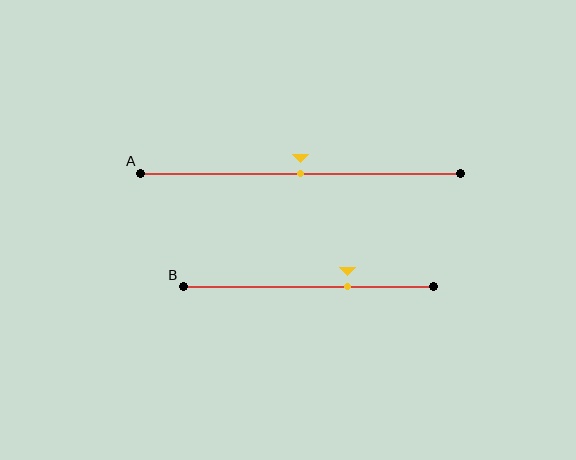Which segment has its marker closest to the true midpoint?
Segment A has its marker closest to the true midpoint.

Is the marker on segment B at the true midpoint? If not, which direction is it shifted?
No, the marker on segment B is shifted to the right by about 16% of the segment length.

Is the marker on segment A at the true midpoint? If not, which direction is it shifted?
Yes, the marker on segment A is at the true midpoint.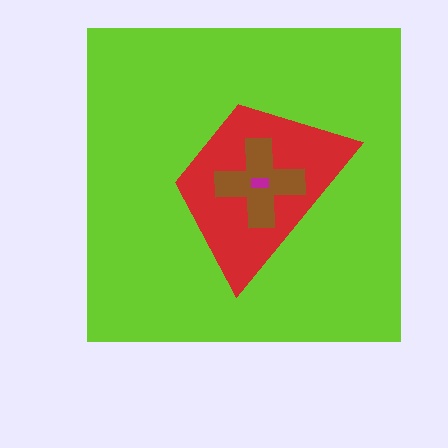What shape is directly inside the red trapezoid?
The brown cross.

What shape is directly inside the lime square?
The red trapezoid.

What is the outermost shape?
The lime square.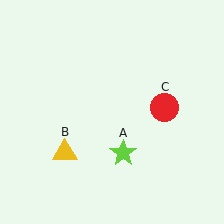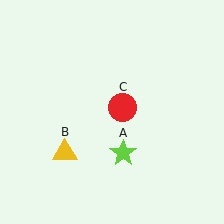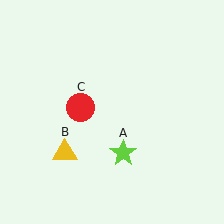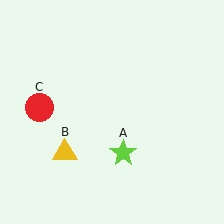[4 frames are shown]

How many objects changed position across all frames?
1 object changed position: red circle (object C).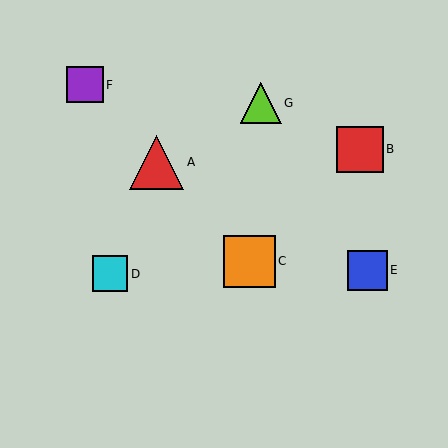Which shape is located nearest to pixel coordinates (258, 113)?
The lime triangle (labeled G) at (261, 103) is nearest to that location.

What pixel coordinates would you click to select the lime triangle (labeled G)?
Click at (261, 103) to select the lime triangle G.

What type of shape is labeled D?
Shape D is a cyan square.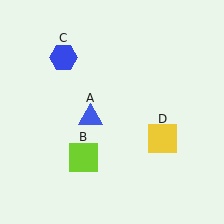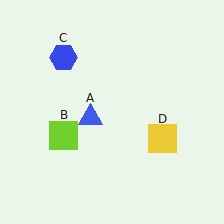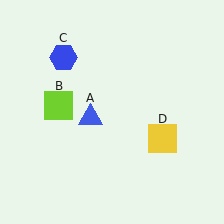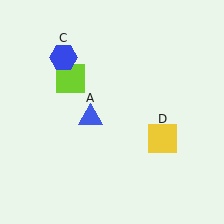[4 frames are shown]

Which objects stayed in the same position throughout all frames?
Blue triangle (object A) and blue hexagon (object C) and yellow square (object D) remained stationary.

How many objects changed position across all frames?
1 object changed position: lime square (object B).